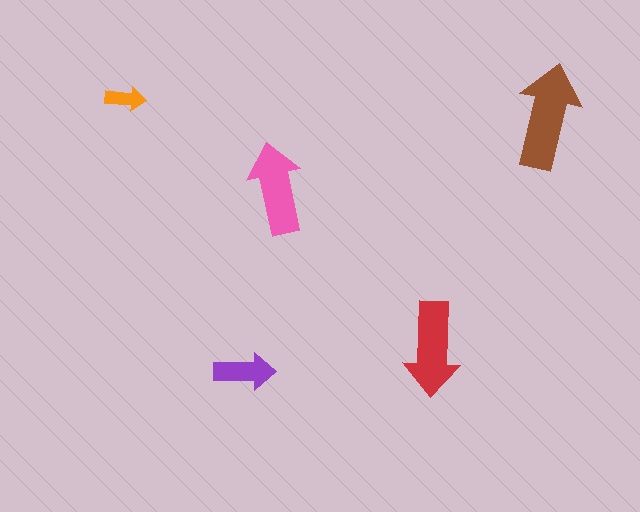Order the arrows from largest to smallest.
the brown one, the red one, the pink one, the purple one, the orange one.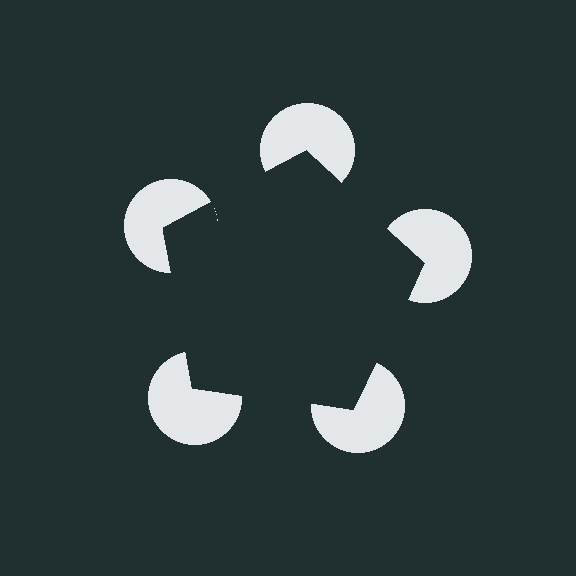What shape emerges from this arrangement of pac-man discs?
An illusory pentagon — its edges are inferred from the aligned wedge cuts in the pac-man discs, not physically drawn.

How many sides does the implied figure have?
5 sides.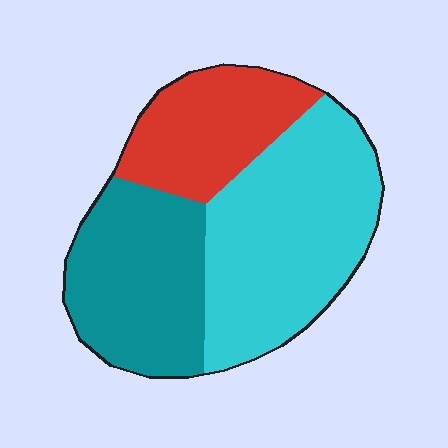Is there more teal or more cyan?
Cyan.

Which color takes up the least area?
Red, at roughly 25%.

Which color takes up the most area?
Cyan, at roughly 45%.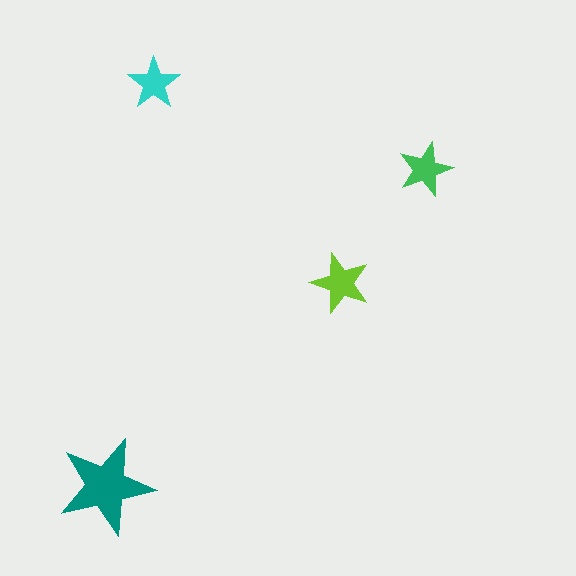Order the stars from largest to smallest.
the teal one, the lime one, the green one, the cyan one.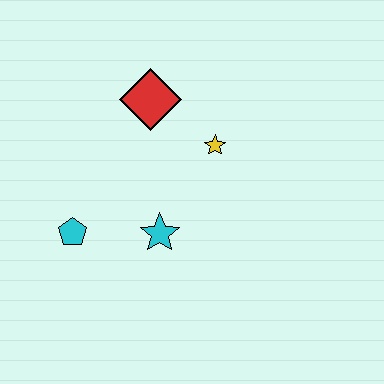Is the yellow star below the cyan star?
No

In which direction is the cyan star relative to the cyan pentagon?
The cyan star is to the right of the cyan pentagon.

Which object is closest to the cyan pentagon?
The cyan star is closest to the cyan pentagon.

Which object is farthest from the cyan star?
The red diamond is farthest from the cyan star.